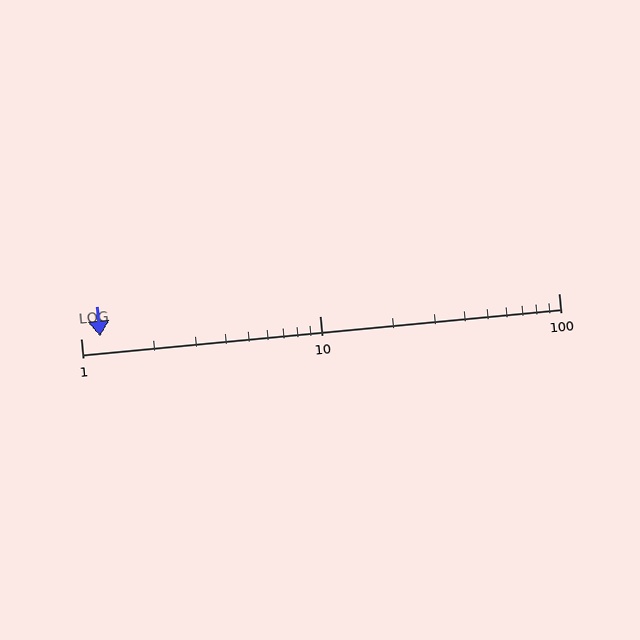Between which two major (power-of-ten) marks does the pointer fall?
The pointer is between 1 and 10.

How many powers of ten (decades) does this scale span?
The scale spans 2 decades, from 1 to 100.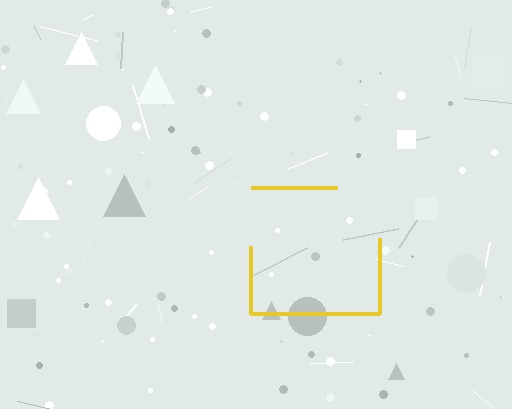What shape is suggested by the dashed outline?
The dashed outline suggests a square.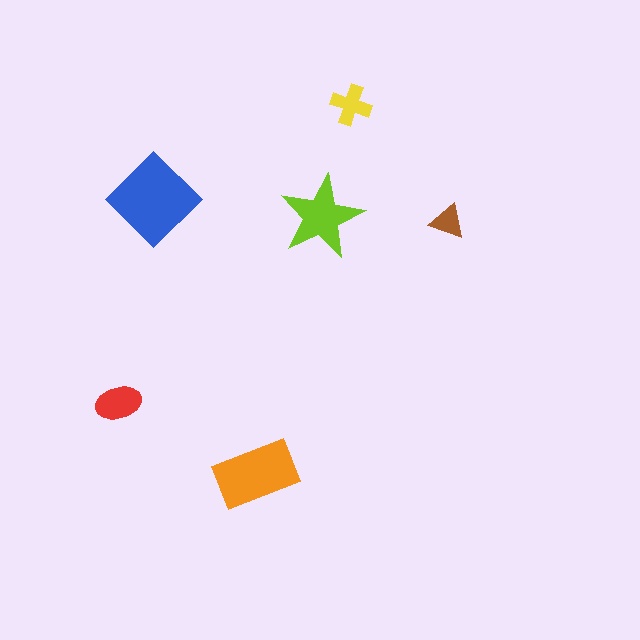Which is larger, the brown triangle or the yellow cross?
The yellow cross.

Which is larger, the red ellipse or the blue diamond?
The blue diamond.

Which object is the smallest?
The brown triangle.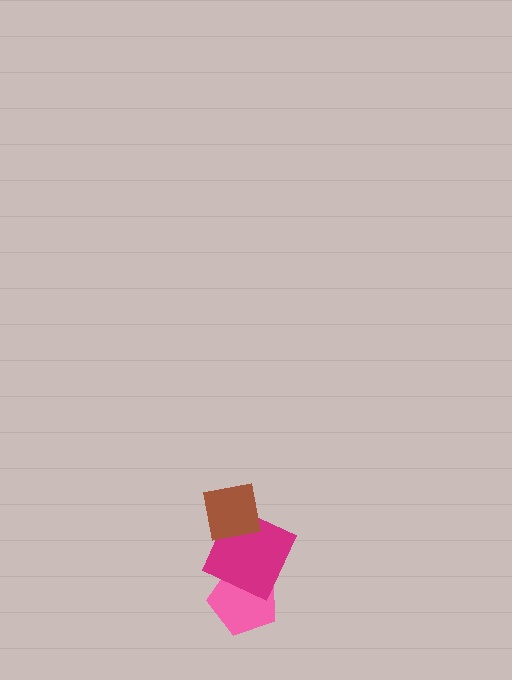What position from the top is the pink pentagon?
The pink pentagon is 3rd from the top.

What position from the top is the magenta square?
The magenta square is 2nd from the top.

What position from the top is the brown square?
The brown square is 1st from the top.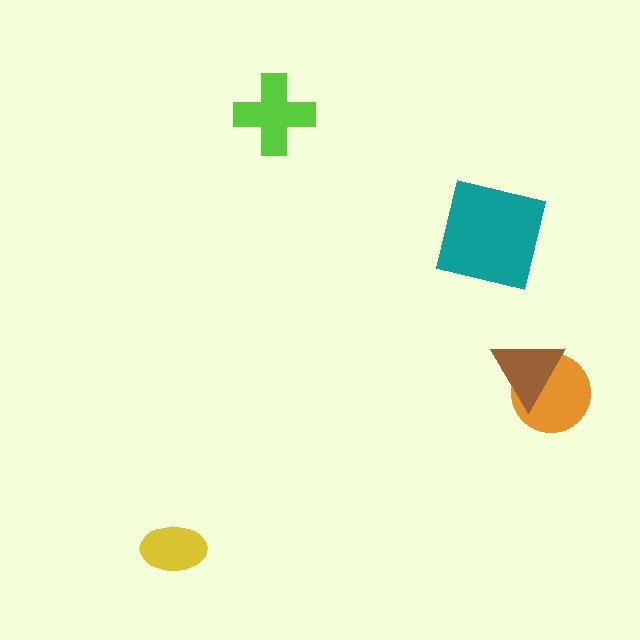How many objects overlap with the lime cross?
0 objects overlap with the lime cross.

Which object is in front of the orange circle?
The brown triangle is in front of the orange circle.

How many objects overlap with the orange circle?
1 object overlaps with the orange circle.